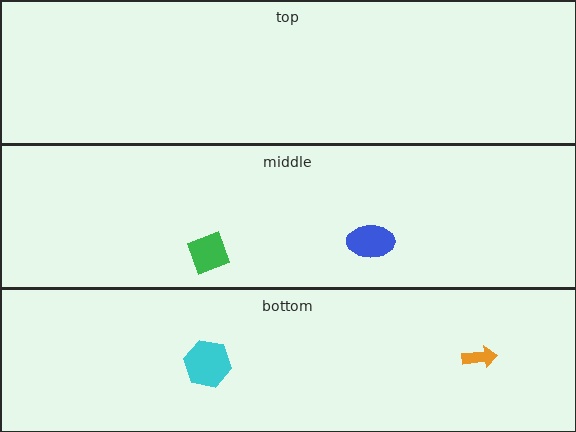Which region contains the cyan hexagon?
The bottom region.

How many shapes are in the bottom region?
2.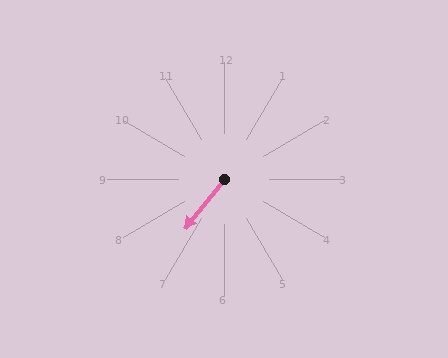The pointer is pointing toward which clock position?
Roughly 7 o'clock.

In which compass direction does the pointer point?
Southwest.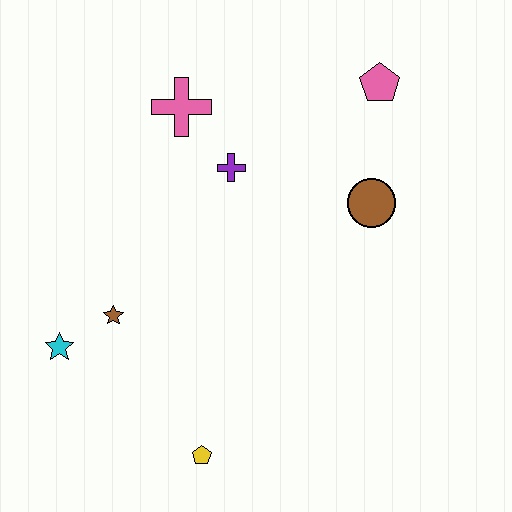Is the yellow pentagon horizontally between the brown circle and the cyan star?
Yes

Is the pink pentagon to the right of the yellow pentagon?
Yes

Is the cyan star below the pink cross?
Yes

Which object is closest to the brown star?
The cyan star is closest to the brown star.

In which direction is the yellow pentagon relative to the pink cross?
The yellow pentagon is below the pink cross.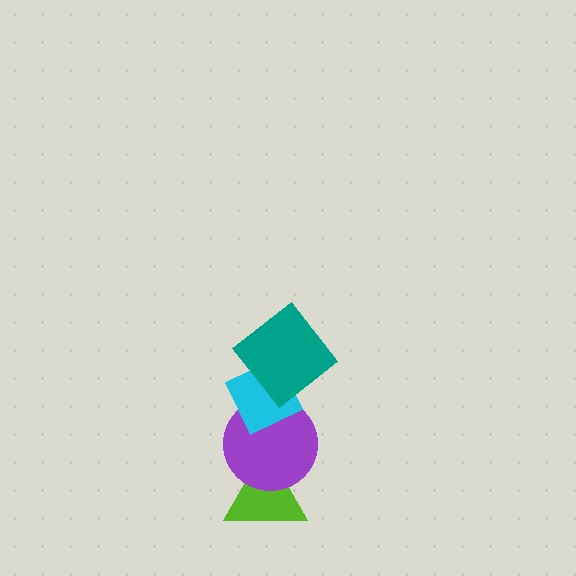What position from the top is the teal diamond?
The teal diamond is 1st from the top.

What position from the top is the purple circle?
The purple circle is 3rd from the top.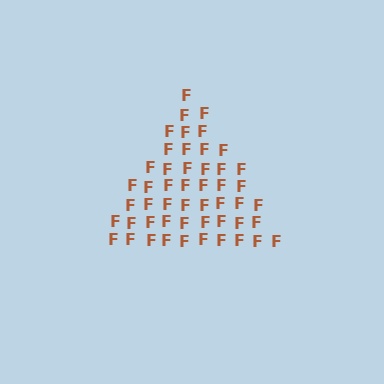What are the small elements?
The small elements are letter F's.